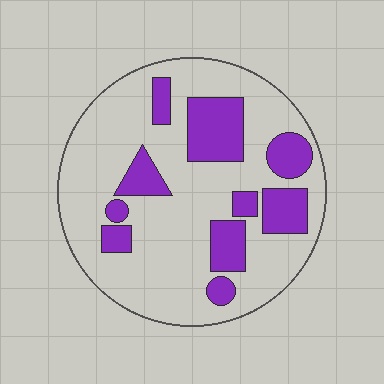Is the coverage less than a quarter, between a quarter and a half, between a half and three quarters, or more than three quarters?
Between a quarter and a half.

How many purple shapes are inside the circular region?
10.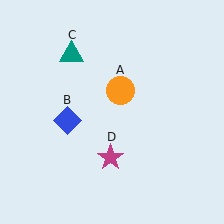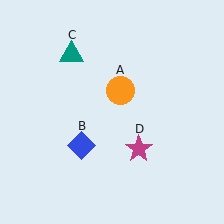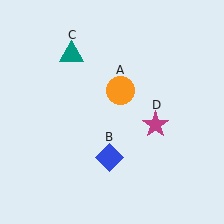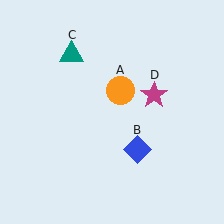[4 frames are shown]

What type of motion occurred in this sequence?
The blue diamond (object B), magenta star (object D) rotated counterclockwise around the center of the scene.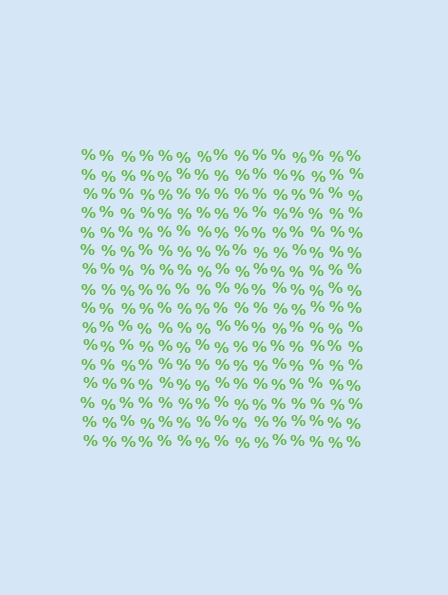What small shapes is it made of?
It is made of small percent signs.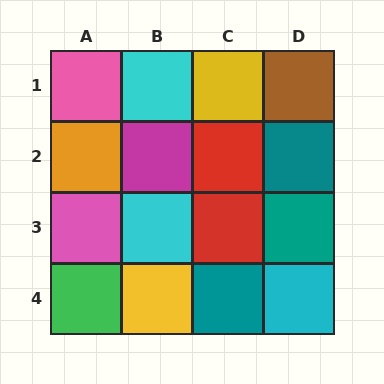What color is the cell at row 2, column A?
Orange.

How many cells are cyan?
3 cells are cyan.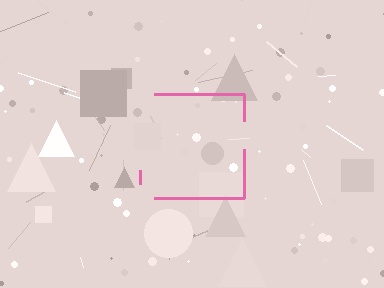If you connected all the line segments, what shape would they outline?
They would outline a square.